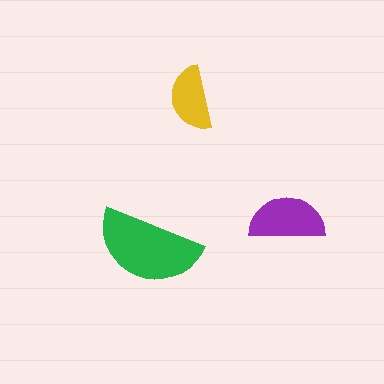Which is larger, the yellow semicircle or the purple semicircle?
The purple one.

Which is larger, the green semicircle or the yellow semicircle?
The green one.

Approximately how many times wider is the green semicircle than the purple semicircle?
About 1.5 times wider.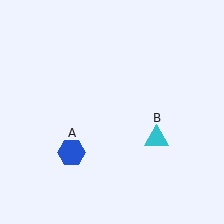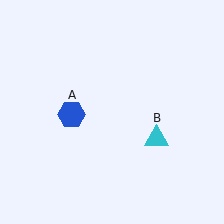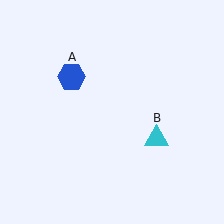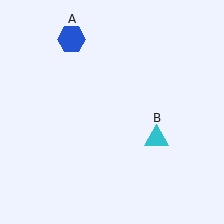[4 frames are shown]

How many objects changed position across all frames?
1 object changed position: blue hexagon (object A).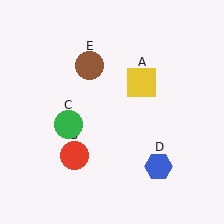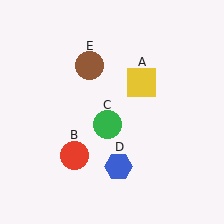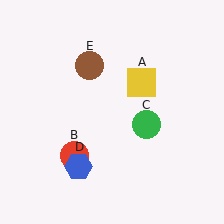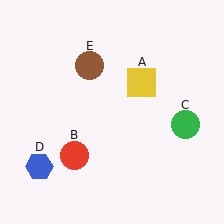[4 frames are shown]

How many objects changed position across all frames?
2 objects changed position: green circle (object C), blue hexagon (object D).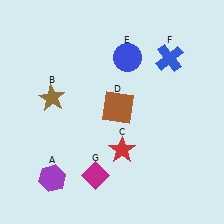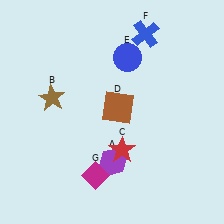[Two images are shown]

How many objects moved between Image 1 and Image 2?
2 objects moved between the two images.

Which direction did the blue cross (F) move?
The blue cross (F) moved up.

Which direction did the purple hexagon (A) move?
The purple hexagon (A) moved right.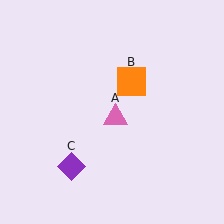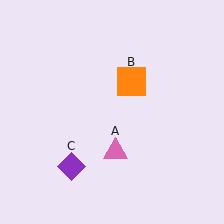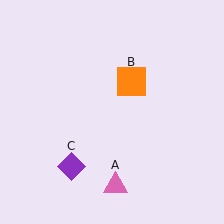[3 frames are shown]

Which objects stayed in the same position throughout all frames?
Orange square (object B) and purple diamond (object C) remained stationary.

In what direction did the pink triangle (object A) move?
The pink triangle (object A) moved down.